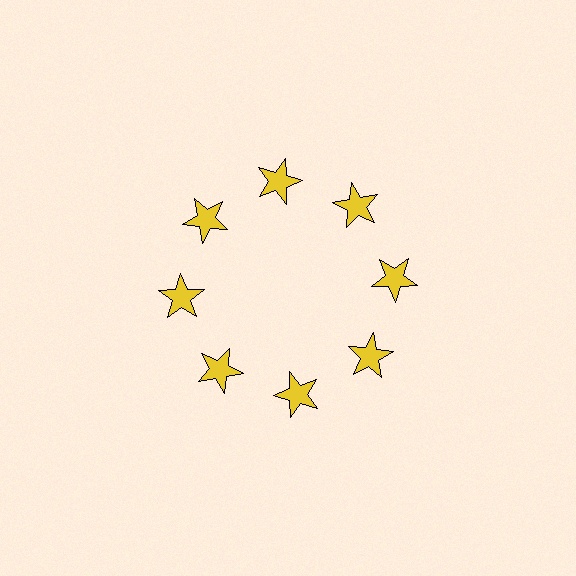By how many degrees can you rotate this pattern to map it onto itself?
The pattern maps onto itself every 45 degrees of rotation.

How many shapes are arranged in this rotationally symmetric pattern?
There are 8 shapes, arranged in 8 groups of 1.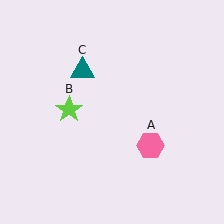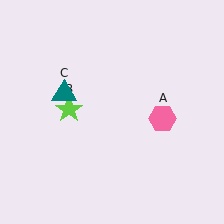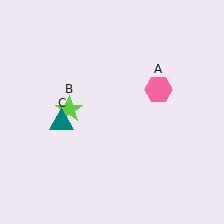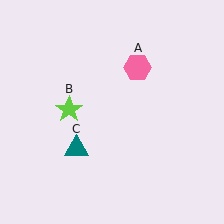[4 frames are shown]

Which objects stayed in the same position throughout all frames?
Lime star (object B) remained stationary.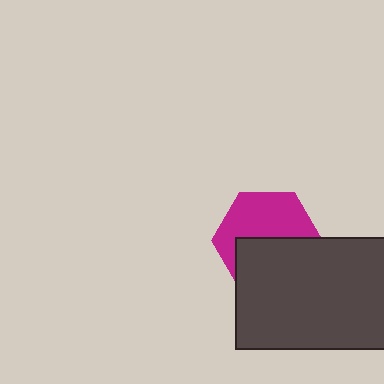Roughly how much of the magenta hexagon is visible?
About half of it is visible (roughly 53%).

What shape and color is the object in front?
The object in front is a dark gray rectangle.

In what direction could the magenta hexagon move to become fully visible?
The magenta hexagon could move up. That would shift it out from behind the dark gray rectangle entirely.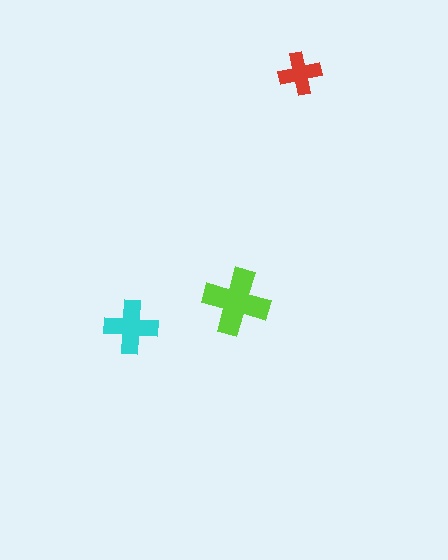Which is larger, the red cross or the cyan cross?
The cyan one.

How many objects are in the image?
There are 3 objects in the image.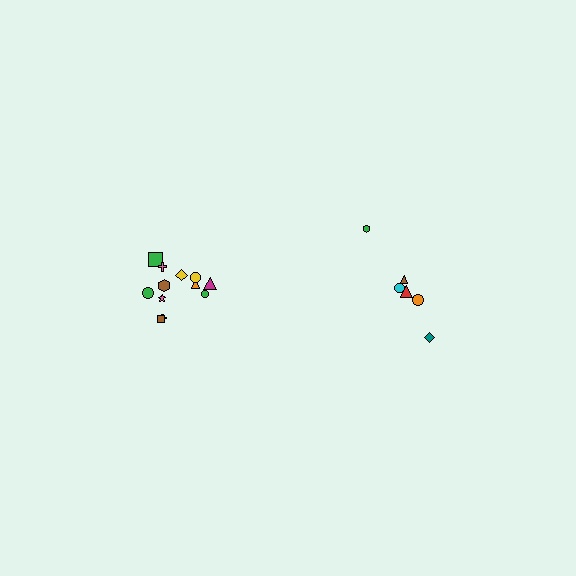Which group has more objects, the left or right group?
The left group.